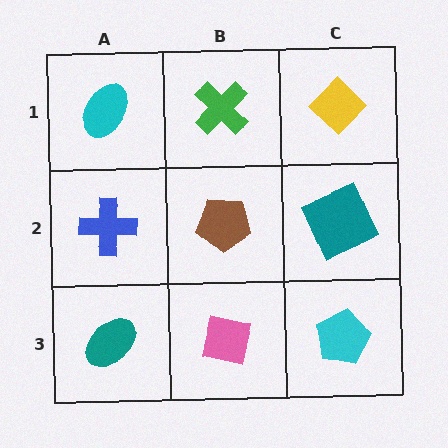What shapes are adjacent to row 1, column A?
A blue cross (row 2, column A), a green cross (row 1, column B).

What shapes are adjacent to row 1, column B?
A brown pentagon (row 2, column B), a cyan ellipse (row 1, column A), a yellow diamond (row 1, column C).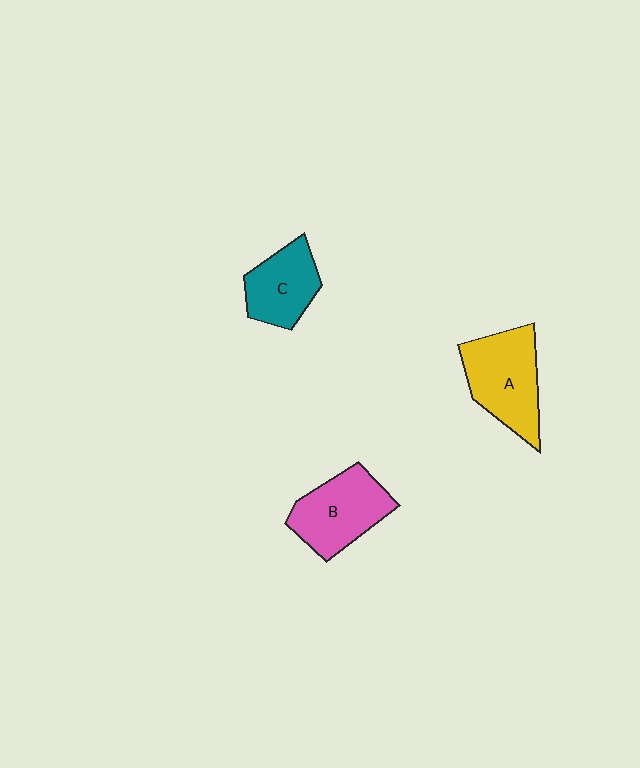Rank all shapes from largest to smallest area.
From largest to smallest: A (yellow), B (pink), C (teal).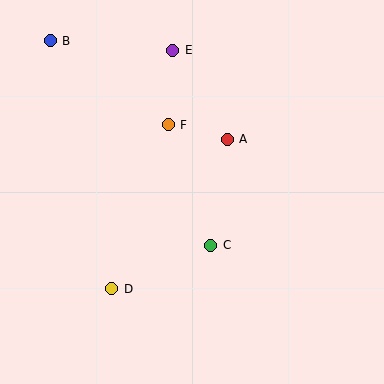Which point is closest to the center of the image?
Point C at (211, 245) is closest to the center.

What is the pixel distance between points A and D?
The distance between A and D is 189 pixels.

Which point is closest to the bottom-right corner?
Point C is closest to the bottom-right corner.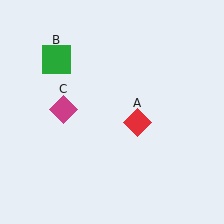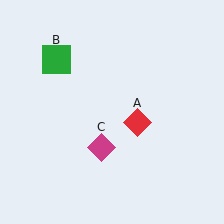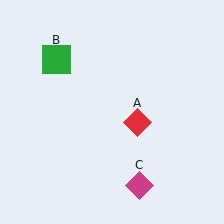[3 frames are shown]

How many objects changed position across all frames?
1 object changed position: magenta diamond (object C).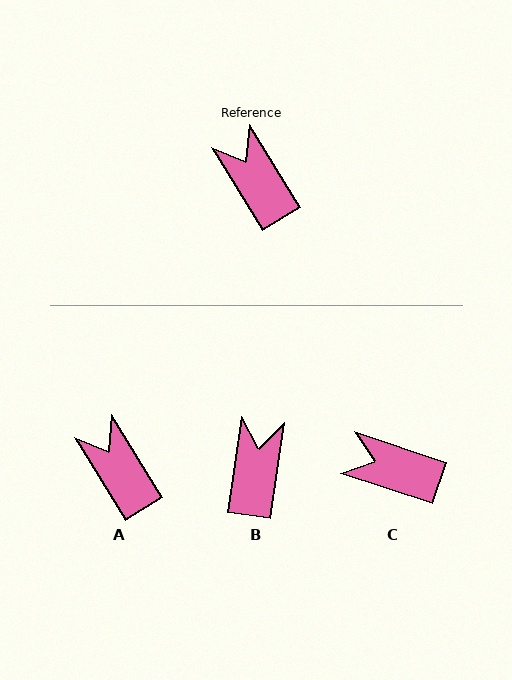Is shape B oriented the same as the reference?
No, it is off by about 40 degrees.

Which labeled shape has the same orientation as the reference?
A.